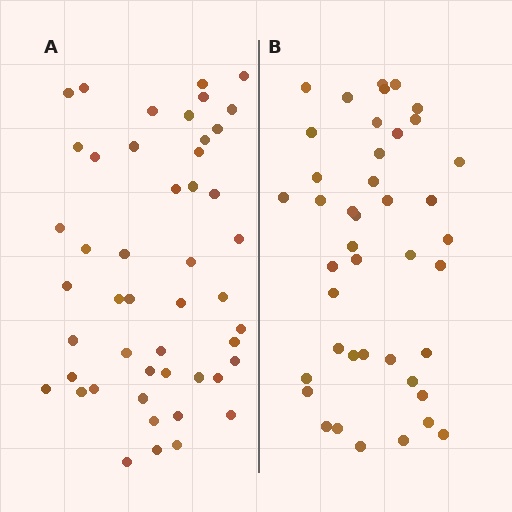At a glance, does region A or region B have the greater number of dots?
Region A (the left region) has more dots.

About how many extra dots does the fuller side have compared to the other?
Region A has about 6 more dots than region B.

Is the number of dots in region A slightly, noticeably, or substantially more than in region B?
Region A has only slightly more — the two regions are fairly close. The ratio is roughly 1.1 to 1.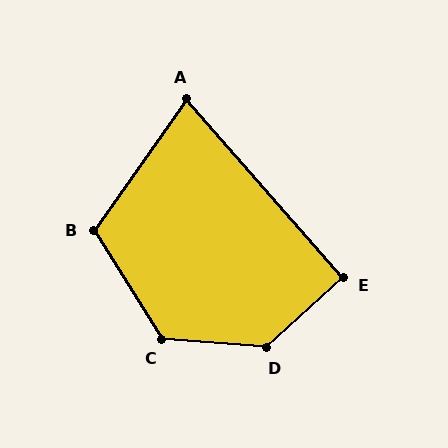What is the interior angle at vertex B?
Approximately 113 degrees (obtuse).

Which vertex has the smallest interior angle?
A, at approximately 77 degrees.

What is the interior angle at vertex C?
Approximately 127 degrees (obtuse).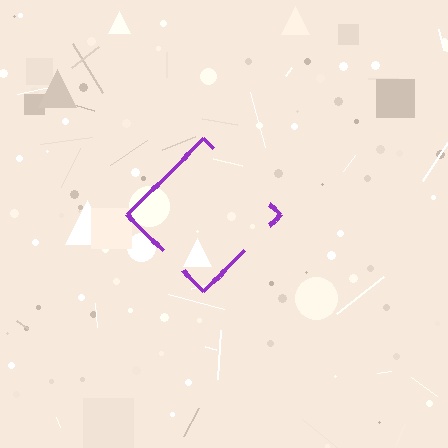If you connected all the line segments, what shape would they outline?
They would outline a diamond.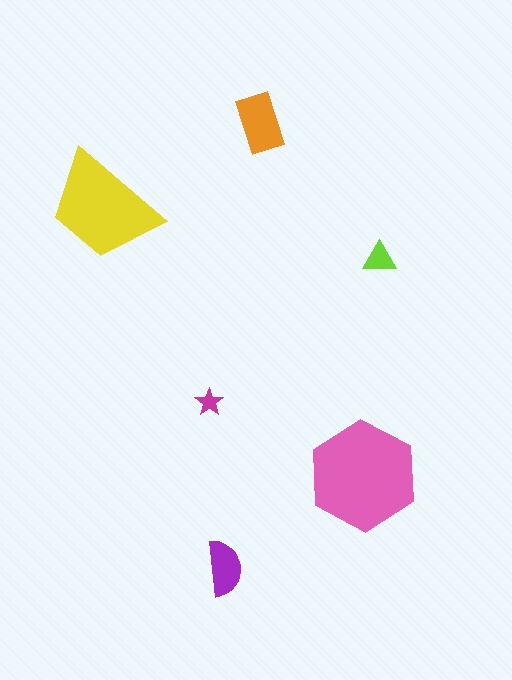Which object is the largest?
The pink hexagon.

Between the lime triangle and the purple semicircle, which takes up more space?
The purple semicircle.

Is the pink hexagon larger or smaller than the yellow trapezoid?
Larger.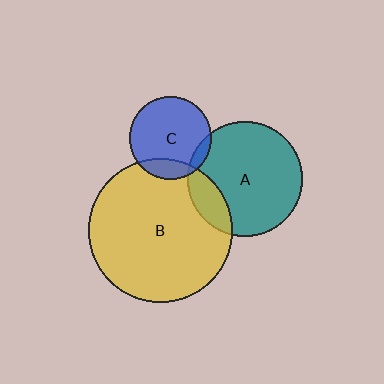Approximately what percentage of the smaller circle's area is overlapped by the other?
Approximately 15%.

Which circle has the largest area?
Circle B (yellow).